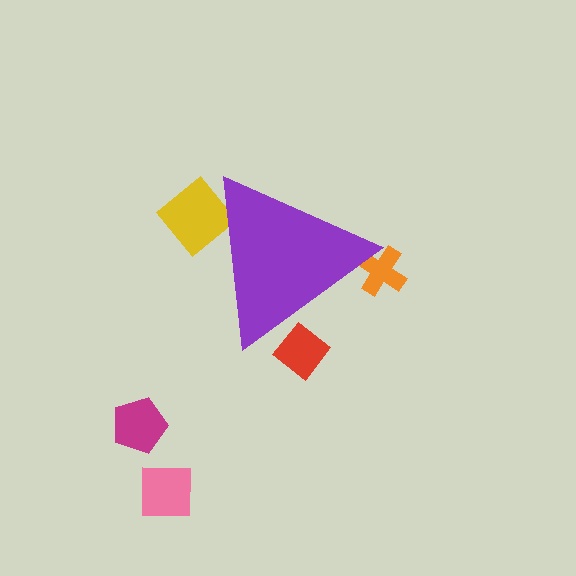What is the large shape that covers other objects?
A purple triangle.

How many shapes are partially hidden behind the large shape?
3 shapes are partially hidden.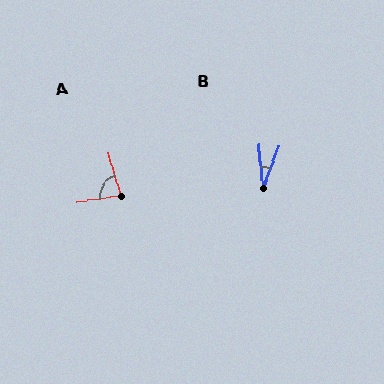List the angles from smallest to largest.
B (26°), A (83°).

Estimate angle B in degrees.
Approximately 26 degrees.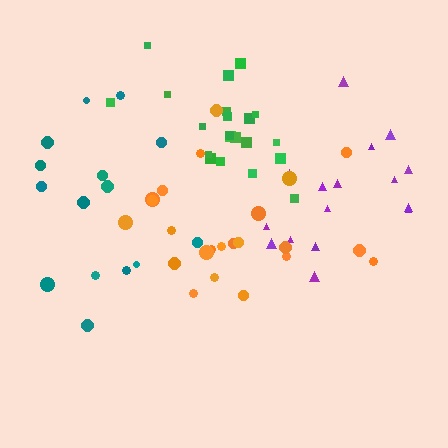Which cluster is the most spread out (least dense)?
Purple.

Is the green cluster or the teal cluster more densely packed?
Green.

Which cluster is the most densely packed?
Green.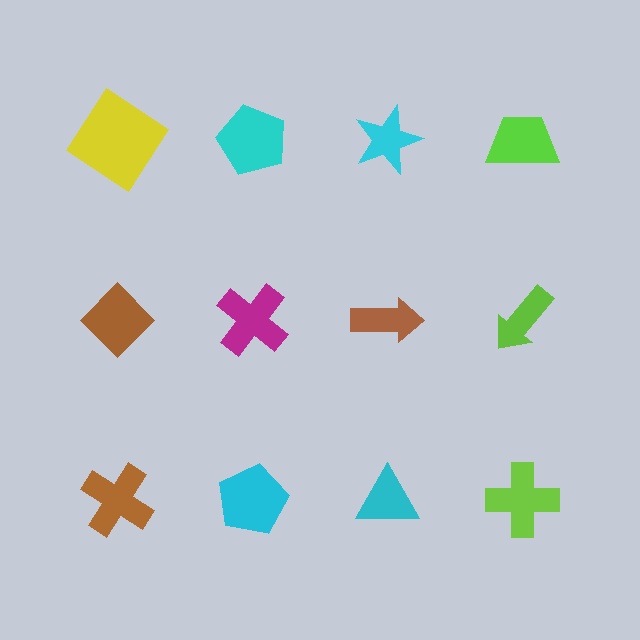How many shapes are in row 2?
4 shapes.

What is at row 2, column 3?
A brown arrow.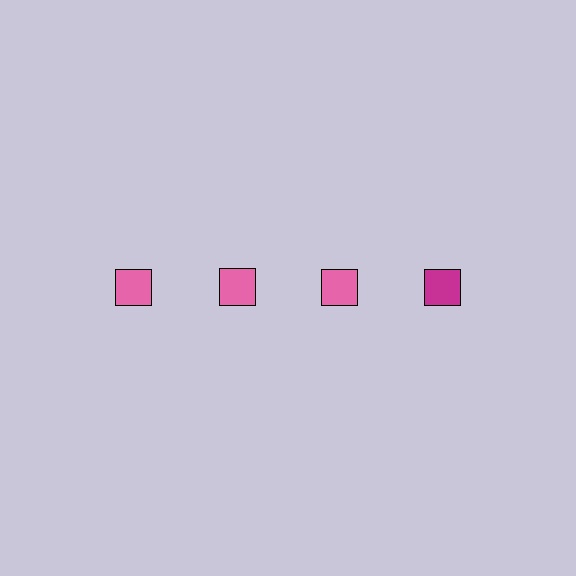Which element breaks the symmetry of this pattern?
The magenta square in the top row, second from right column breaks the symmetry. All other shapes are pink squares.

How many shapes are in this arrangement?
There are 4 shapes arranged in a grid pattern.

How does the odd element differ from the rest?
It has a different color: magenta instead of pink.